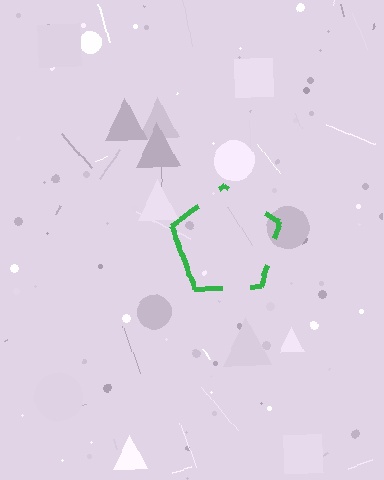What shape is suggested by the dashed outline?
The dashed outline suggests a pentagon.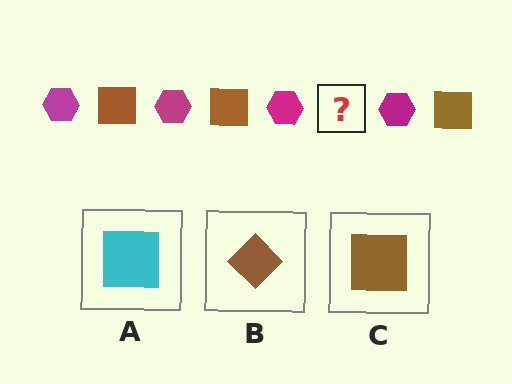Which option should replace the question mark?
Option C.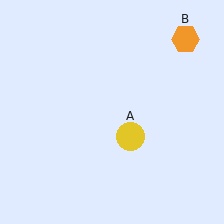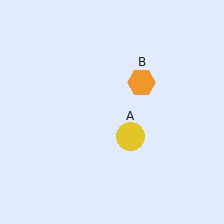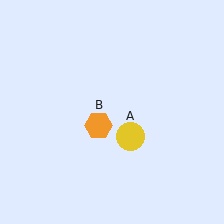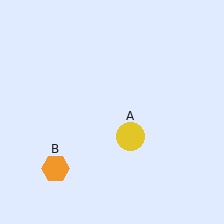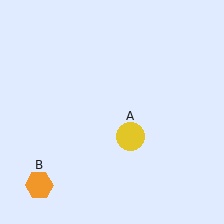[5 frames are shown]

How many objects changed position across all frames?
1 object changed position: orange hexagon (object B).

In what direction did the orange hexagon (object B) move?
The orange hexagon (object B) moved down and to the left.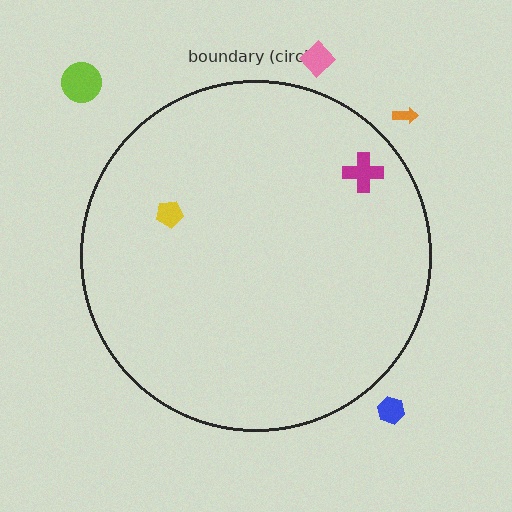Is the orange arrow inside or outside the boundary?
Outside.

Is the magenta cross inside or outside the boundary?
Inside.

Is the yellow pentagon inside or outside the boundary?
Inside.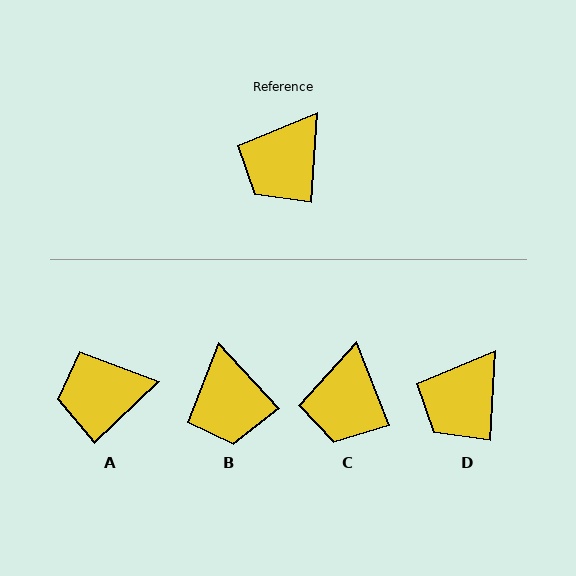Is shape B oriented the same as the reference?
No, it is off by about 46 degrees.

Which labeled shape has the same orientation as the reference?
D.